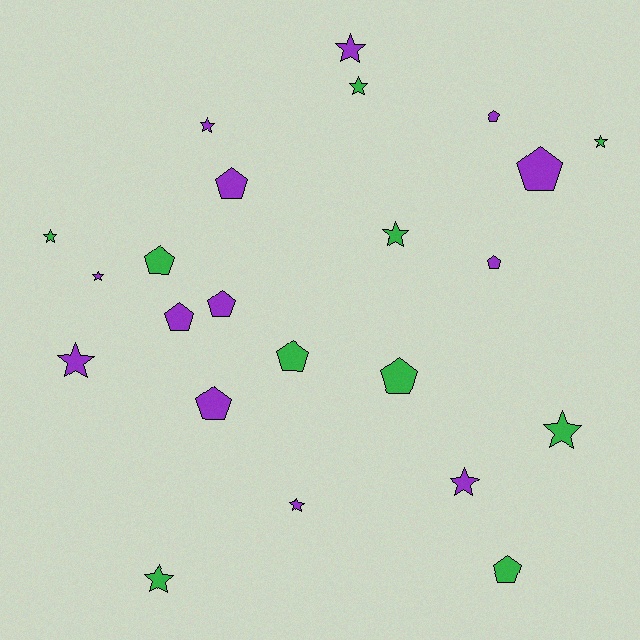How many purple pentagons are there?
There are 7 purple pentagons.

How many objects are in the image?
There are 23 objects.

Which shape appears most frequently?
Star, with 12 objects.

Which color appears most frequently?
Purple, with 13 objects.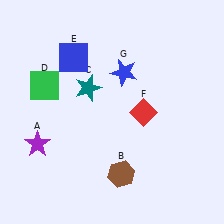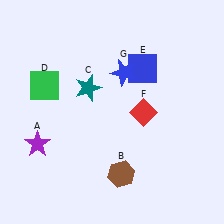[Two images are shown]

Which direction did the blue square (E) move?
The blue square (E) moved right.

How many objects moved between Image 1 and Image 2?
1 object moved between the two images.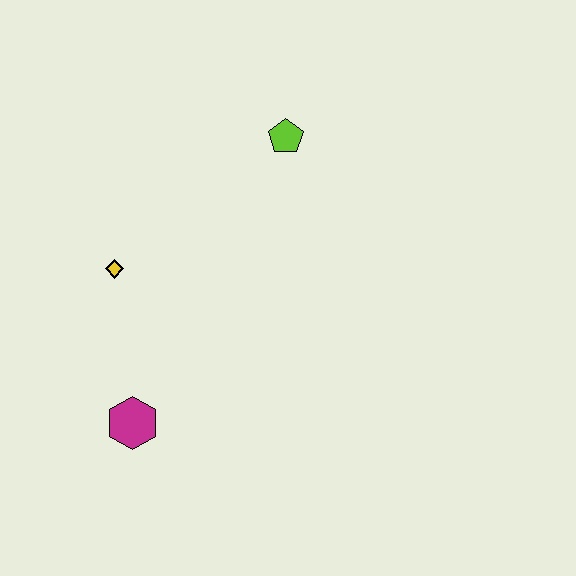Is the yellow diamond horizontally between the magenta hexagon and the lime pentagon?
No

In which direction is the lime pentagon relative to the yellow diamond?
The lime pentagon is to the right of the yellow diamond.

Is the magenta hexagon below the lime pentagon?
Yes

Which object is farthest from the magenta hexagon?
The lime pentagon is farthest from the magenta hexagon.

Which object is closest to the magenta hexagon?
The yellow diamond is closest to the magenta hexagon.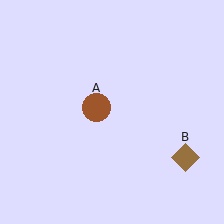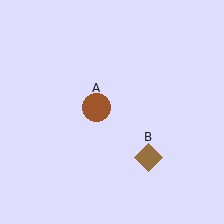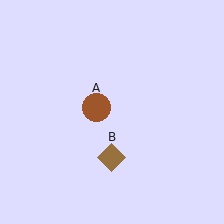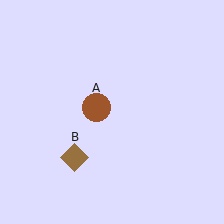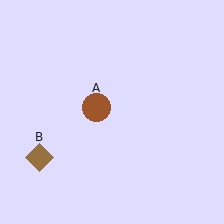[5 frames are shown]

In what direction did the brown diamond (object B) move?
The brown diamond (object B) moved left.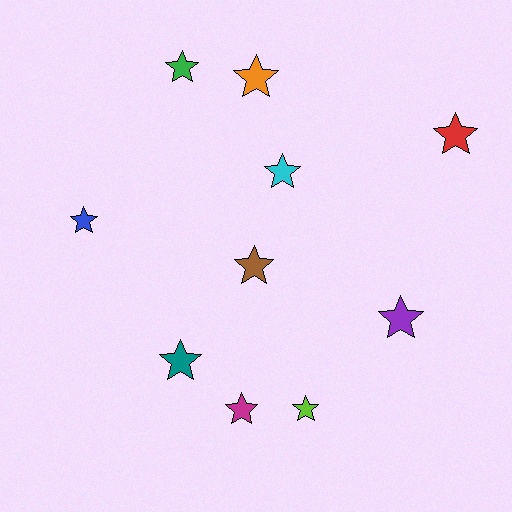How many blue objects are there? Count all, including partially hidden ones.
There is 1 blue object.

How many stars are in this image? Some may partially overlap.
There are 10 stars.